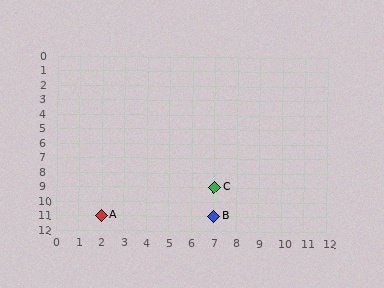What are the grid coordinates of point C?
Point C is at grid coordinates (7, 9).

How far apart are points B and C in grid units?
Points B and C are 2 rows apart.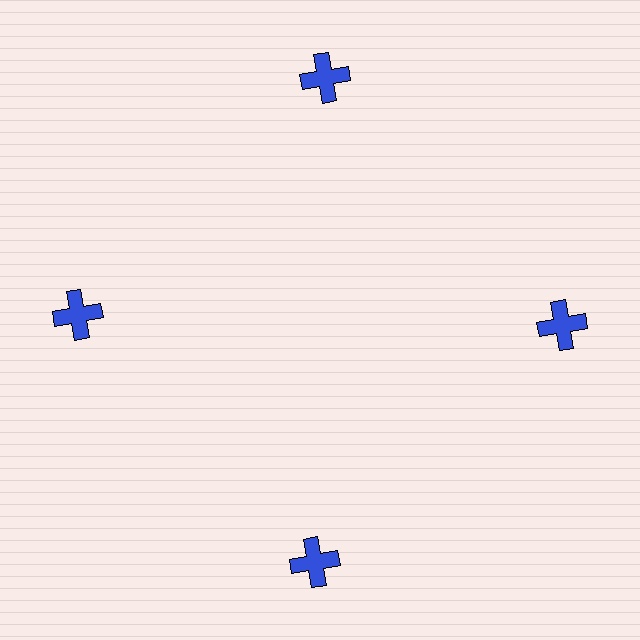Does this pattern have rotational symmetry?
Yes, this pattern has 4-fold rotational symmetry. It looks the same after rotating 90 degrees around the center.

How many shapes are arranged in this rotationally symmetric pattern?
There are 4 shapes, arranged in 4 groups of 1.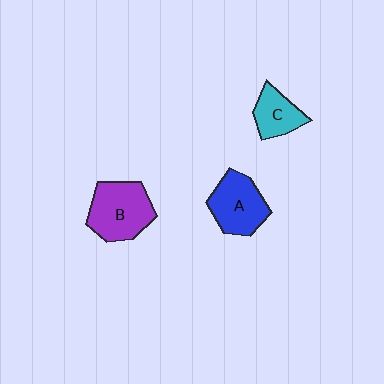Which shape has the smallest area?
Shape C (cyan).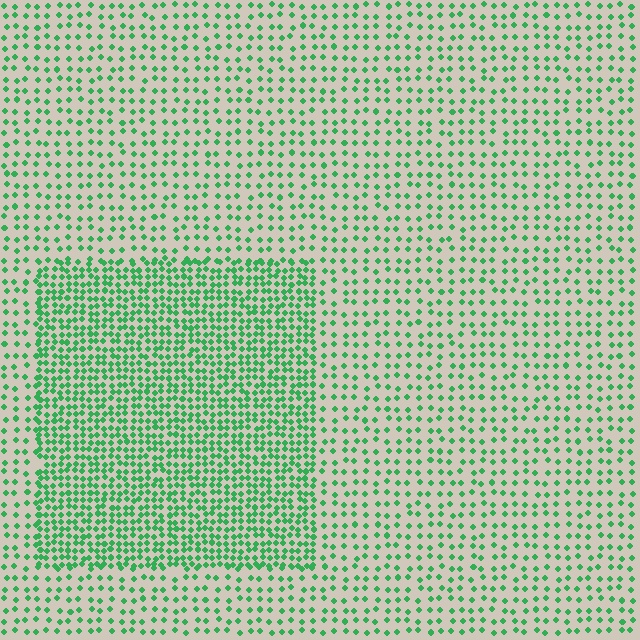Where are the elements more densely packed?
The elements are more densely packed inside the rectangle boundary.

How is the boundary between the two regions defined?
The boundary is defined by a change in element density (approximately 2.2x ratio). All elements are the same color, size, and shape.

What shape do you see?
I see a rectangle.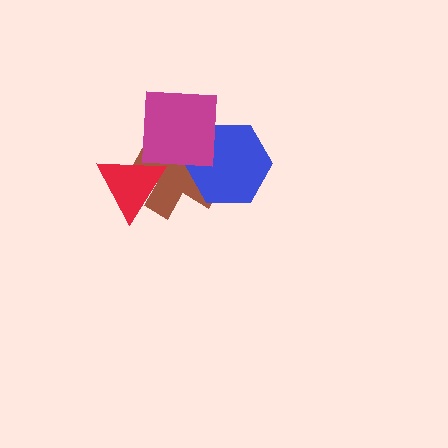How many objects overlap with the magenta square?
3 objects overlap with the magenta square.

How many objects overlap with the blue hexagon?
2 objects overlap with the blue hexagon.